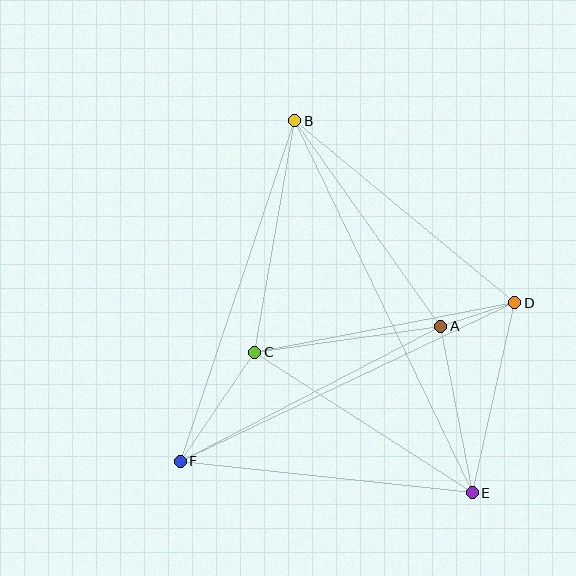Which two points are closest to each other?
Points A and D are closest to each other.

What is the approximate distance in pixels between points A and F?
The distance between A and F is approximately 293 pixels.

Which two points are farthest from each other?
Points B and E are farthest from each other.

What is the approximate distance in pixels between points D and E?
The distance between D and E is approximately 195 pixels.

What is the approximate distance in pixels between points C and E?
The distance between C and E is approximately 259 pixels.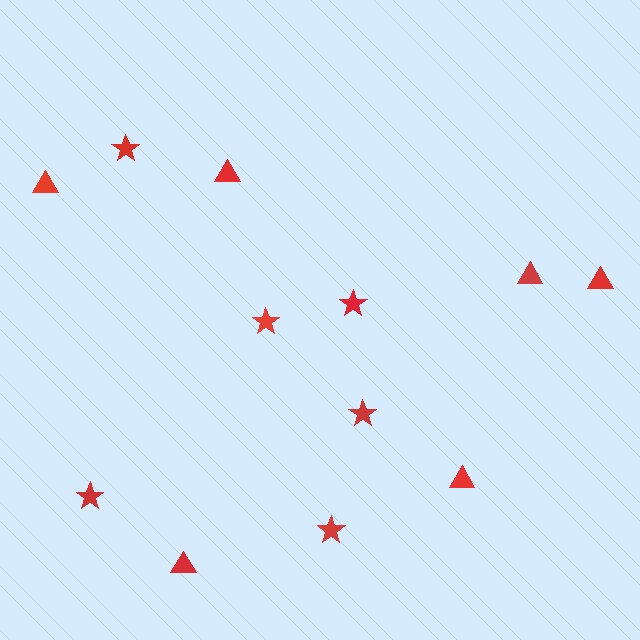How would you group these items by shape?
There are 2 groups: one group of stars (6) and one group of triangles (6).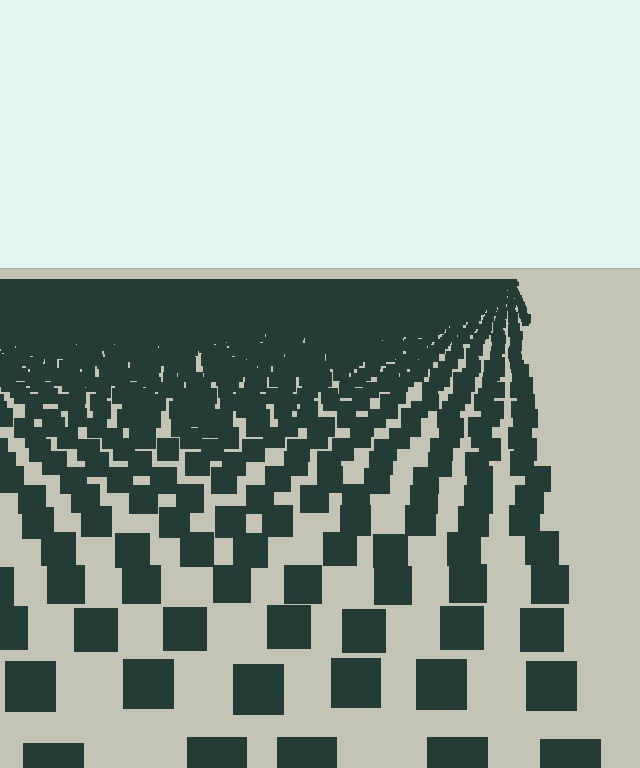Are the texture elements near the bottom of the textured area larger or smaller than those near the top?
Larger. Near the bottom, elements are closer to the viewer and appear at a bigger on-screen size.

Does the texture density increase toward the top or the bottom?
Density increases toward the top.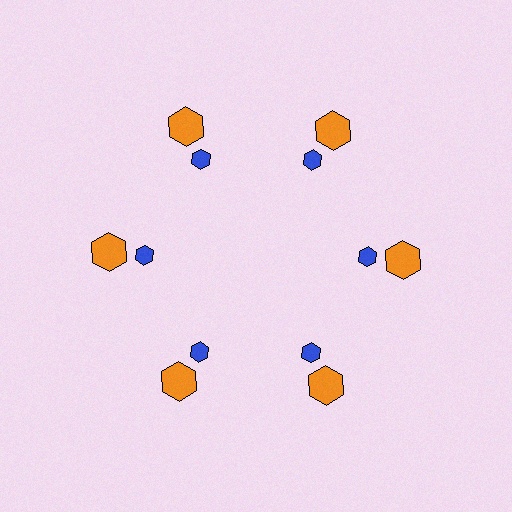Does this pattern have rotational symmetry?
Yes, this pattern has 6-fold rotational symmetry. It looks the same after rotating 60 degrees around the center.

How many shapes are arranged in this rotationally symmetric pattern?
There are 12 shapes, arranged in 6 groups of 2.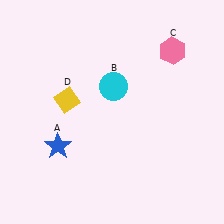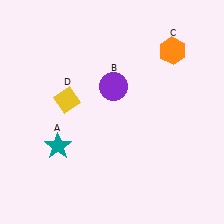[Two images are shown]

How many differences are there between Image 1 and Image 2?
There are 3 differences between the two images.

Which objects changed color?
A changed from blue to teal. B changed from cyan to purple. C changed from pink to orange.